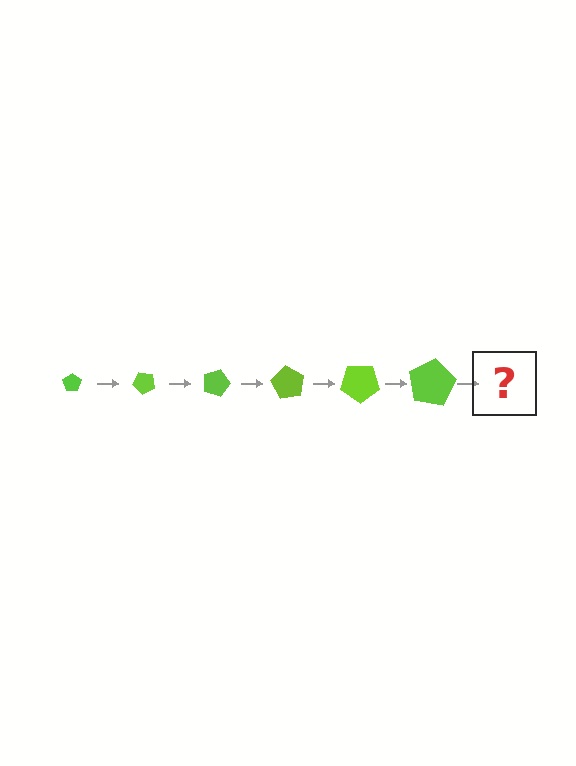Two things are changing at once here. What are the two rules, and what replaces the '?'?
The two rules are that the pentagon grows larger each step and it rotates 45 degrees each step. The '?' should be a pentagon, larger than the previous one and rotated 270 degrees from the start.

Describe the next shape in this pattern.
It should be a pentagon, larger than the previous one and rotated 270 degrees from the start.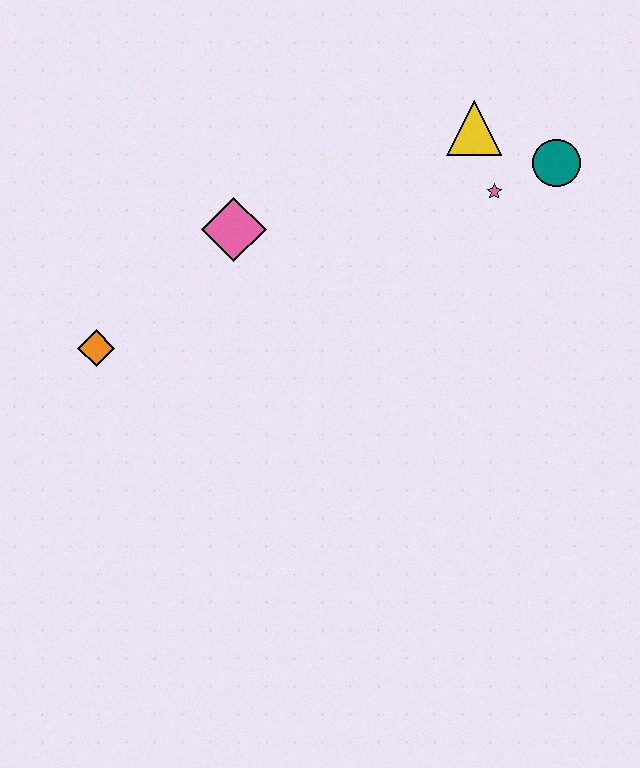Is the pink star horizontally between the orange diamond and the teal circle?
Yes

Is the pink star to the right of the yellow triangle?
Yes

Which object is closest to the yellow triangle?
The pink star is closest to the yellow triangle.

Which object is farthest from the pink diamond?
The teal circle is farthest from the pink diamond.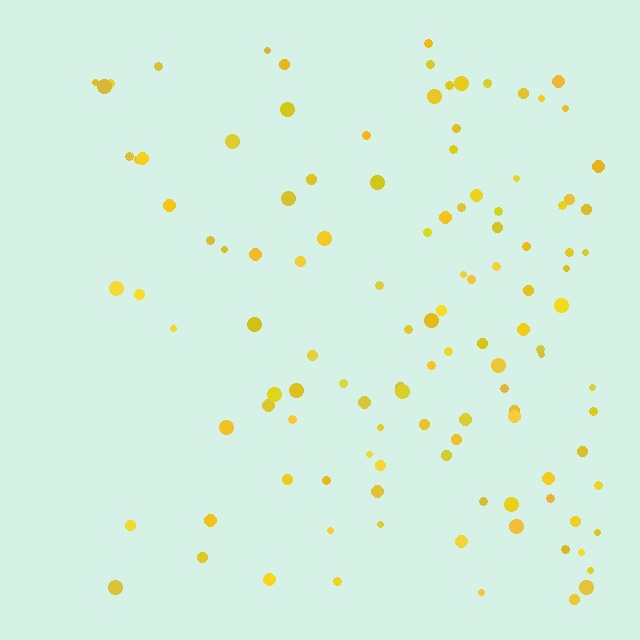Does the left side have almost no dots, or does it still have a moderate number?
Still a moderate number, just noticeably fewer than the right.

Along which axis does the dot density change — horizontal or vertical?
Horizontal.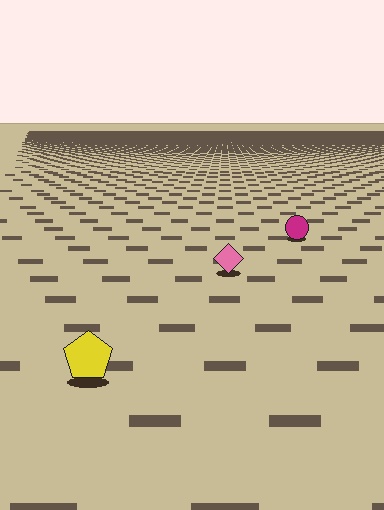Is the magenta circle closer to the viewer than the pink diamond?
No. The pink diamond is closer — you can tell from the texture gradient: the ground texture is coarser near it.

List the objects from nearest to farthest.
From nearest to farthest: the yellow pentagon, the pink diamond, the magenta circle.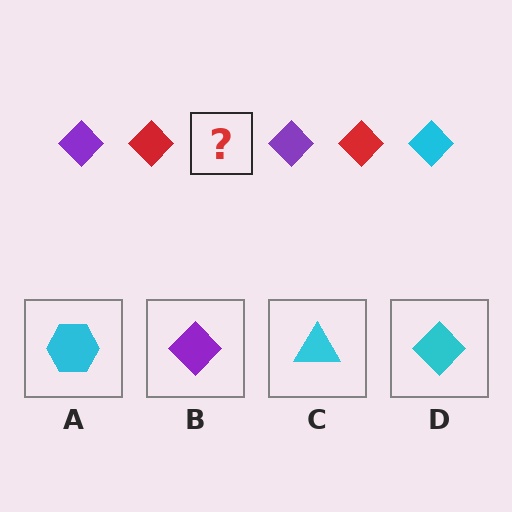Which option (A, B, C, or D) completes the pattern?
D.